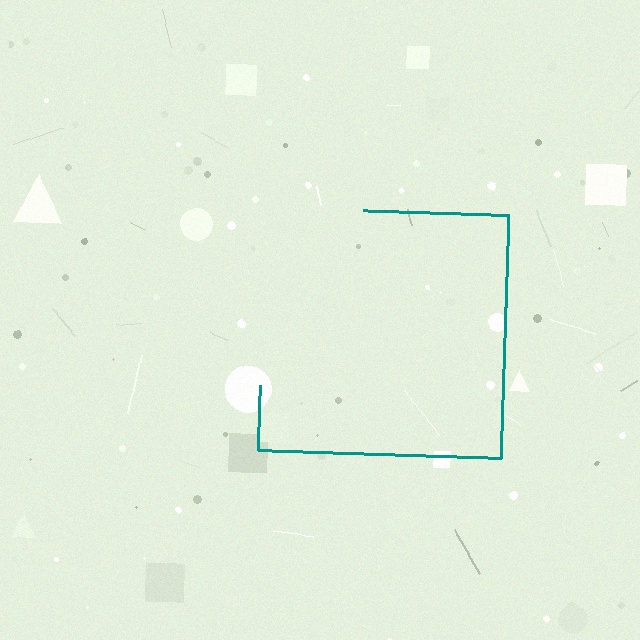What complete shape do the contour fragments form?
The contour fragments form a square.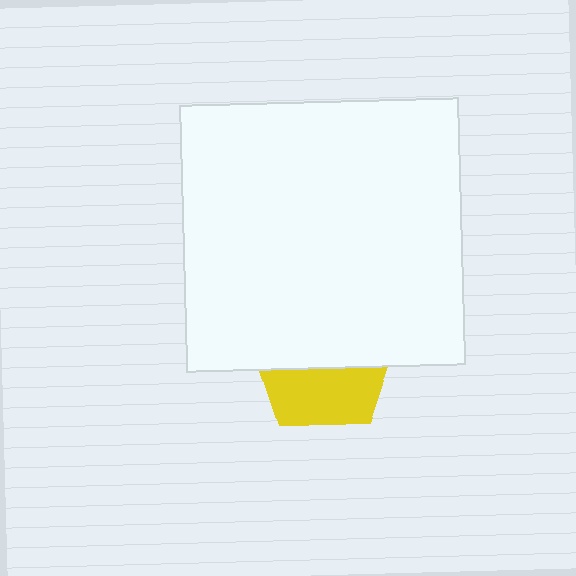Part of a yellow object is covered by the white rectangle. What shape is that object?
It is a pentagon.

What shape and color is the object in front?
The object in front is a white rectangle.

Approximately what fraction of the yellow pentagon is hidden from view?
Roughly 57% of the yellow pentagon is hidden behind the white rectangle.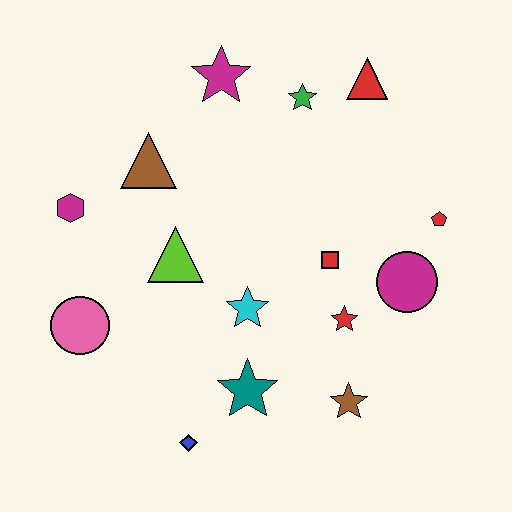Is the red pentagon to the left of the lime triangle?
No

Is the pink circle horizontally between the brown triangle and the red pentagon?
No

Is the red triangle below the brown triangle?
No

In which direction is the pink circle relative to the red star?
The pink circle is to the left of the red star.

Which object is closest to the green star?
The red triangle is closest to the green star.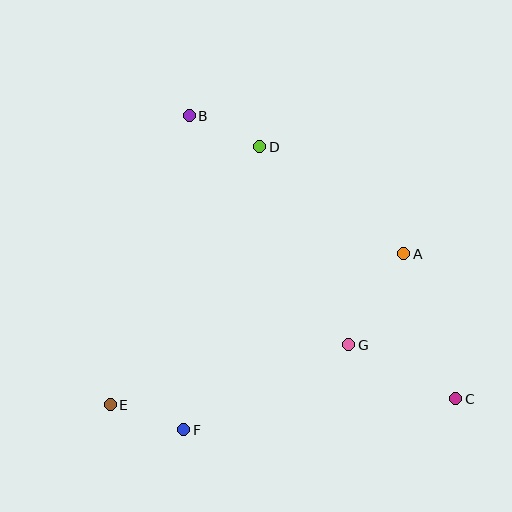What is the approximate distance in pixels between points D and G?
The distance between D and G is approximately 217 pixels.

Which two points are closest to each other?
Points B and D are closest to each other.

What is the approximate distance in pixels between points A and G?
The distance between A and G is approximately 106 pixels.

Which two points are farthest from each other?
Points B and C are farthest from each other.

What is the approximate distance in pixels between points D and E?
The distance between D and E is approximately 298 pixels.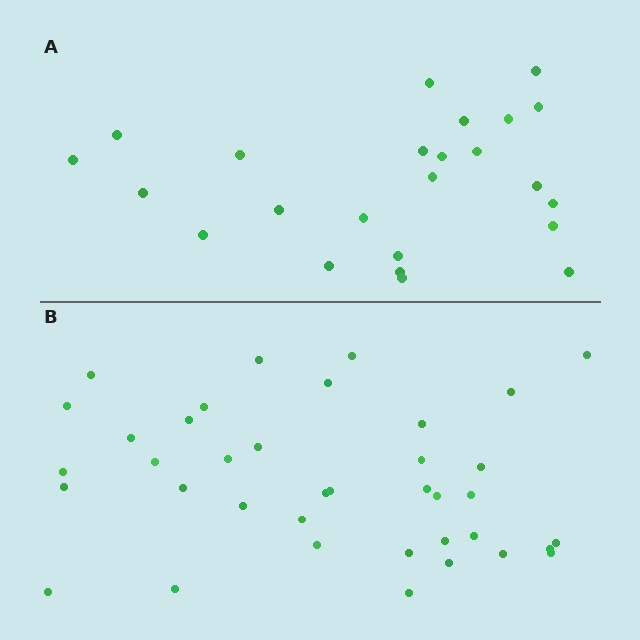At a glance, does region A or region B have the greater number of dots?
Region B (the bottom region) has more dots.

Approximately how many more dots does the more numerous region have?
Region B has approximately 15 more dots than region A.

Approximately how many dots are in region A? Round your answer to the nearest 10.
About 20 dots. (The exact count is 24, which rounds to 20.)